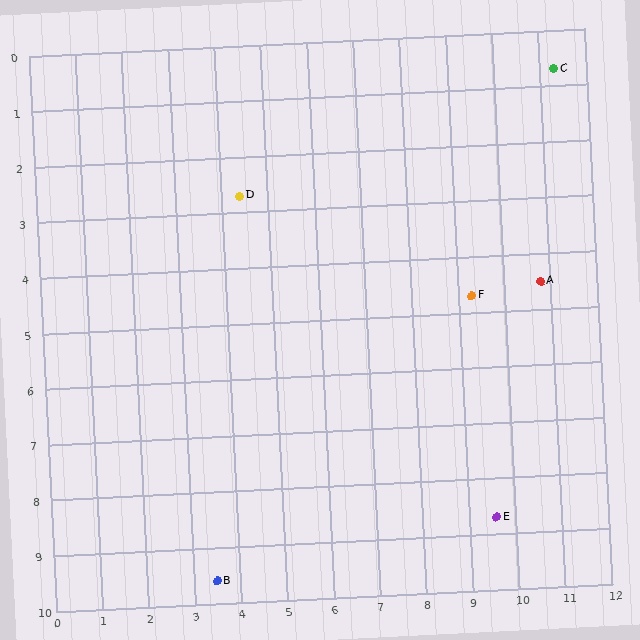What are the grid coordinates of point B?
Point B is at approximately (3.5, 9.6).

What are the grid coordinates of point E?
Point E is at approximately (9.6, 8.7).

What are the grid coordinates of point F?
Point F is at approximately (9.3, 4.7).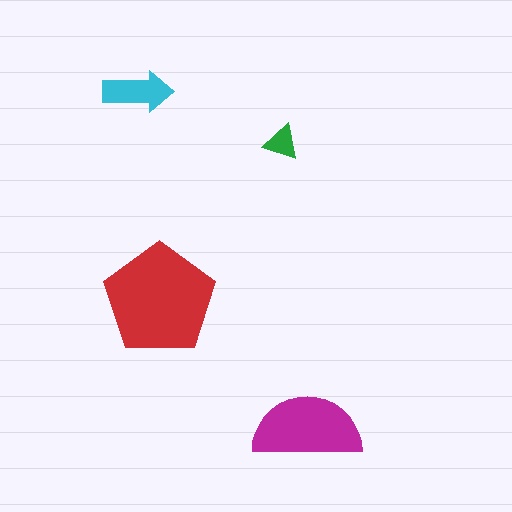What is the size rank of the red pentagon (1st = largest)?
1st.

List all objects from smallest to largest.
The green triangle, the cyan arrow, the magenta semicircle, the red pentagon.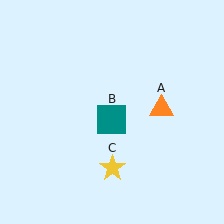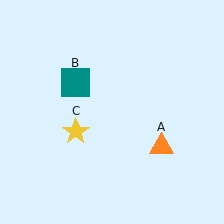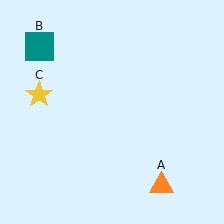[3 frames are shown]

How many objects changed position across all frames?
3 objects changed position: orange triangle (object A), teal square (object B), yellow star (object C).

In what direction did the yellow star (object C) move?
The yellow star (object C) moved up and to the left.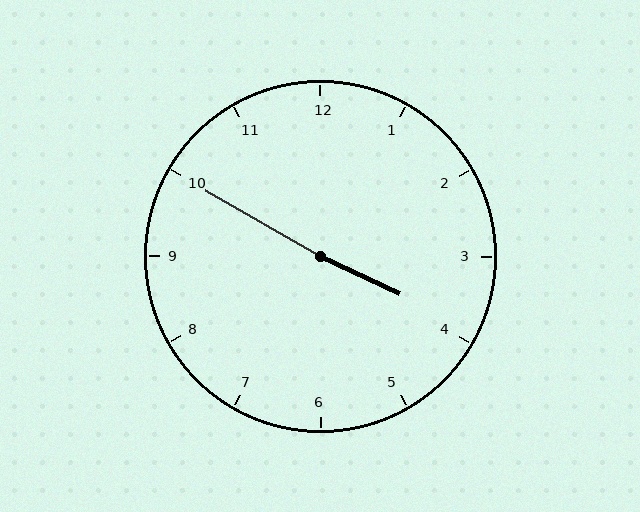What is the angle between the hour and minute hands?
Approximately 175 degrees.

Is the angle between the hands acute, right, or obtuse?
It is obtuse.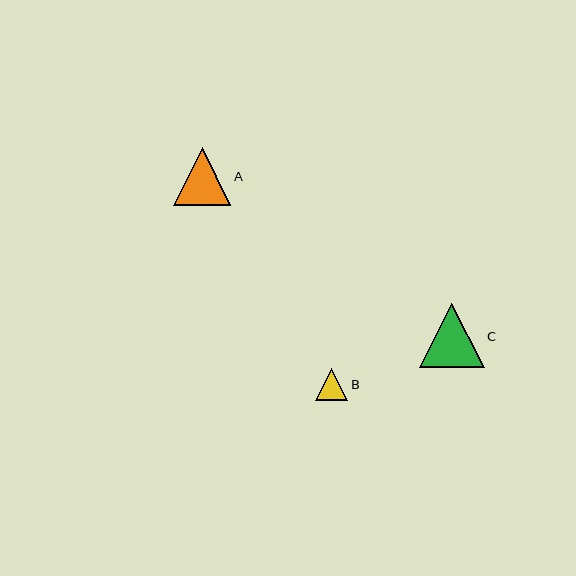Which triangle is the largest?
Triangle C is the largest with a size of approximately 65 pixels.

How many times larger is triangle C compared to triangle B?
Triangle C is approximately 2.0 times the size of triangle B.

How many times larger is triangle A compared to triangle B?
Triangle A is approximately 1.8 times the size of triangle B.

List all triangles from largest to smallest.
From largest to smallest: C, A, B.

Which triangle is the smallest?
Triangle B is the smallest with a size of approximately 32 pixels.